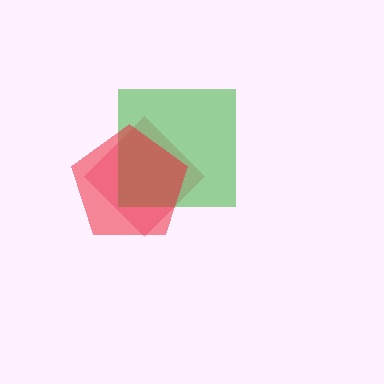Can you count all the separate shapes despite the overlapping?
Yes, there are 3 separate shapes.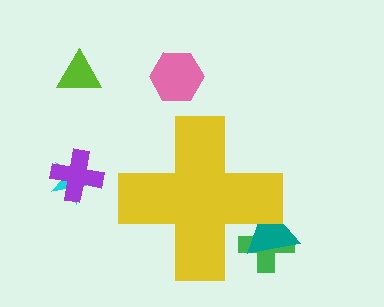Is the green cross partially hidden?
Yes, the green cross is partially hidden behind the yellow cross.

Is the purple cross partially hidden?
No, the purple cross is fully visible.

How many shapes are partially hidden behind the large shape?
2 shapes are partially hidden.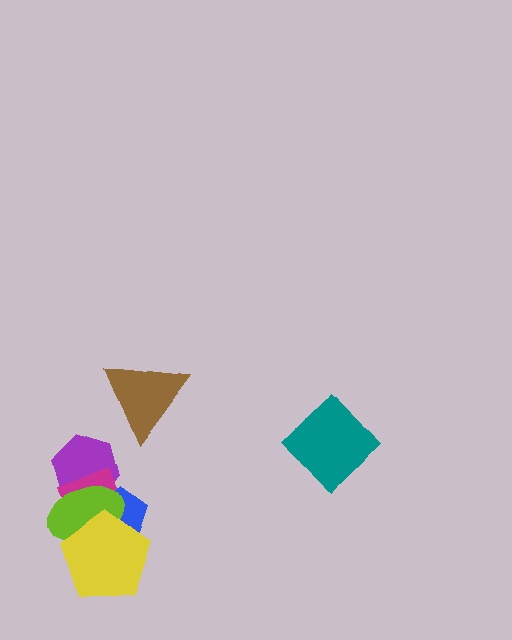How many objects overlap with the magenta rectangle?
4 objects overlap with the magenta rectangle.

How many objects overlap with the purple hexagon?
2 objects overlap with the purple hexagon.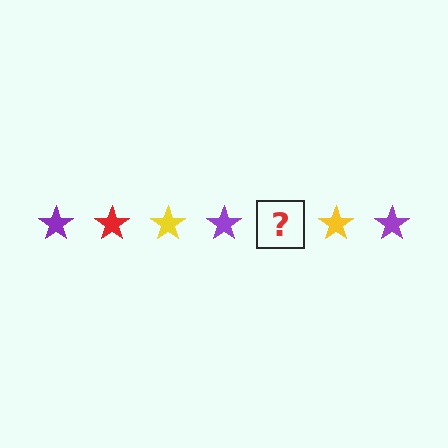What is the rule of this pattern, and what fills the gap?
The rule is that the pattern cycles through purple, red, yellow stars. The gap should be filled with a red star.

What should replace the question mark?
The question mark should be replaced with a red star.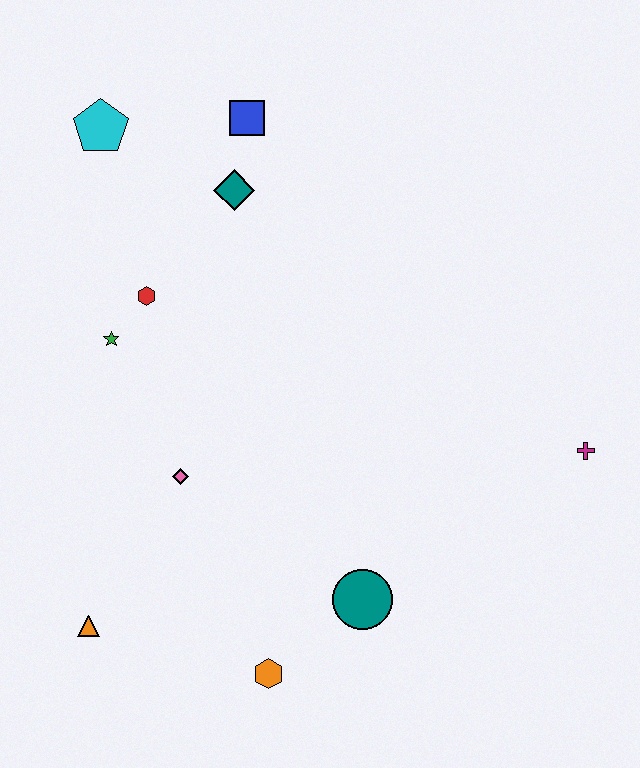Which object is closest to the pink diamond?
The green star is closest to the pink diamond.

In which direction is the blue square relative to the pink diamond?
The blue square is above the pink diamond.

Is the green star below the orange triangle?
No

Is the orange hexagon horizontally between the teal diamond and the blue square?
No